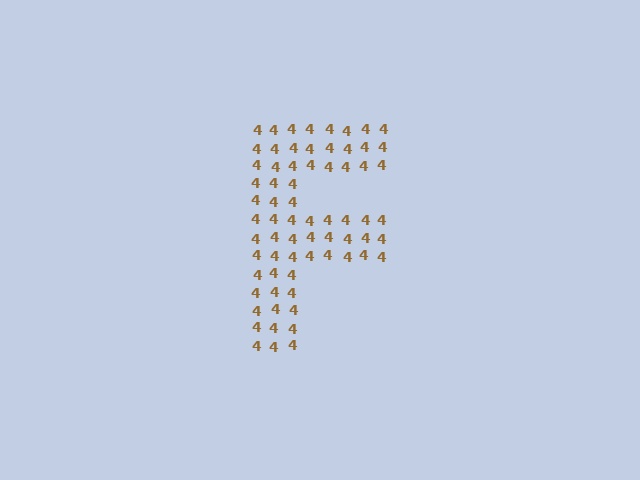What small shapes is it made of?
It is made of small digit 4's.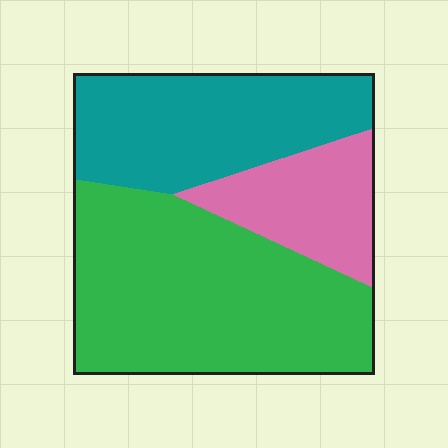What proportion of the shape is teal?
Teal covers roughly 30% of the shape.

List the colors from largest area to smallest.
From largest to smallest: green, teal, pink.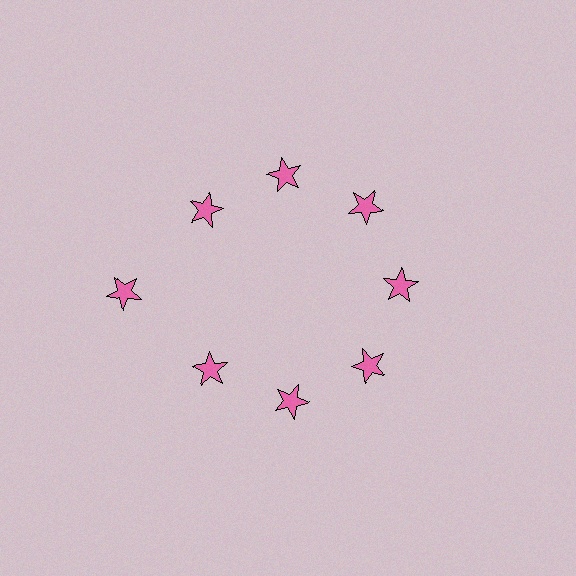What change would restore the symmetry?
The symmetry would be restored by moving it inward, back onto the ring so that all 8 stars sit at equal angles and equal distance from the center.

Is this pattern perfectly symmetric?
No. The 8 pink stars are arranged in a ring, but one element near the 9 o'clock position is pushed outward from the center, breaking the 8-fold rotational symmetry.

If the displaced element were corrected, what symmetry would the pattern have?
It would have 8-fold rotational symmetry — the pattern would map onto itself every 45 degrees.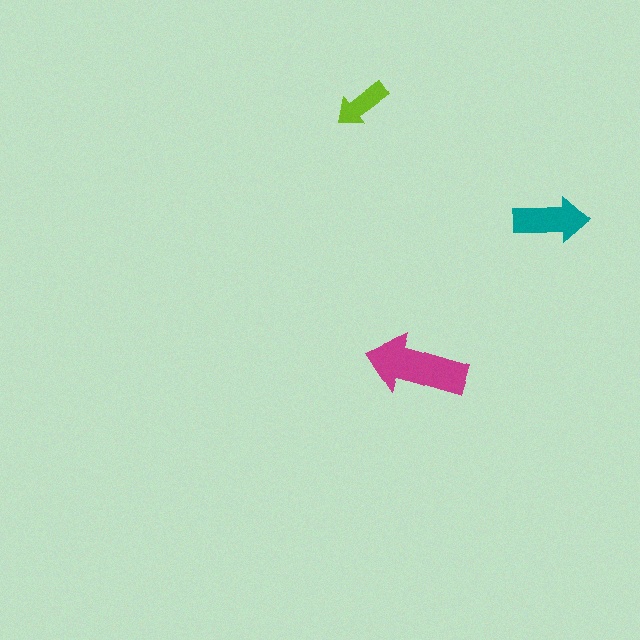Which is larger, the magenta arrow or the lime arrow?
The magenta one.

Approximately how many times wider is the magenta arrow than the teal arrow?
About 1.5 times wider.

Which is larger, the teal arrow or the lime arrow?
The teal one.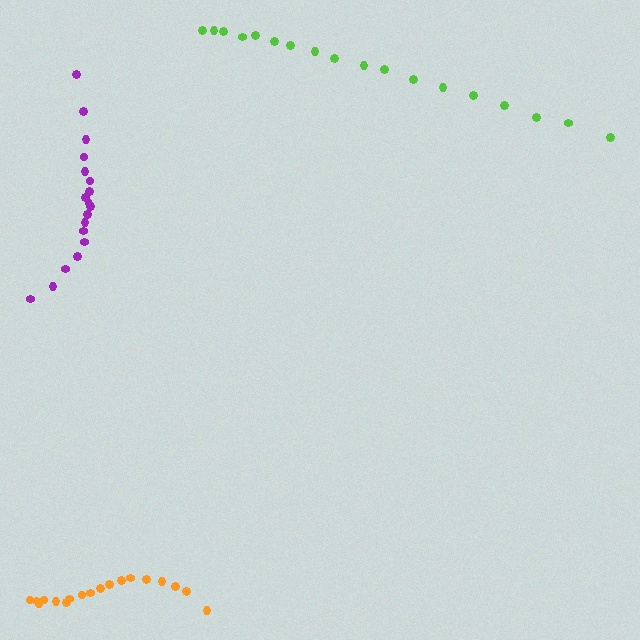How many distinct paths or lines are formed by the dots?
There are 3 distinct paths.